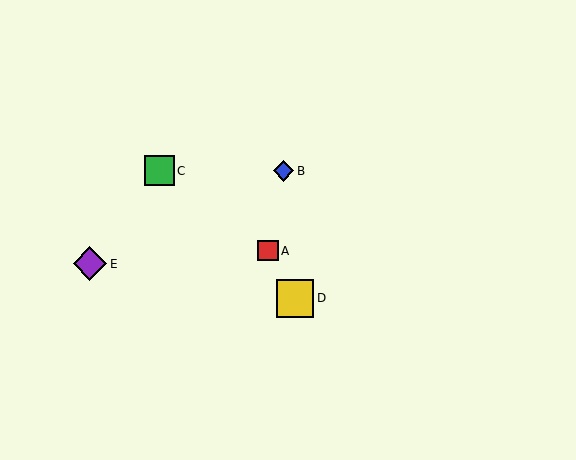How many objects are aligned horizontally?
2 objects (B, C) are aligned horizontally.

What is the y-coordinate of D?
Object D is at y≈298.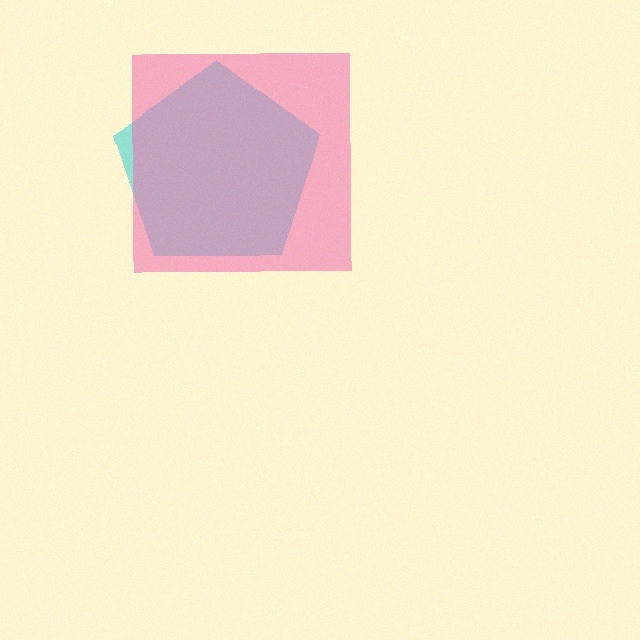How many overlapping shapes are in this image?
There are 2 overlapping shapes in the image.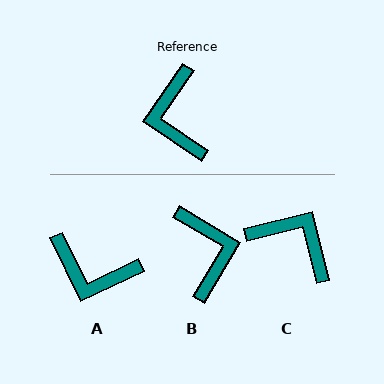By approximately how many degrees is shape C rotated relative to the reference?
Approximately 132 degrees clockwise.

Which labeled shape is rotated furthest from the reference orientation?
B, about 176 degrees away.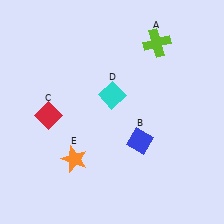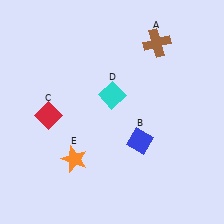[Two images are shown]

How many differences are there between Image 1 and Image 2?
There is 1 difference between the two images.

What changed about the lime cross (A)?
In Image 1, A is lime. In Image 2, it changed to brown.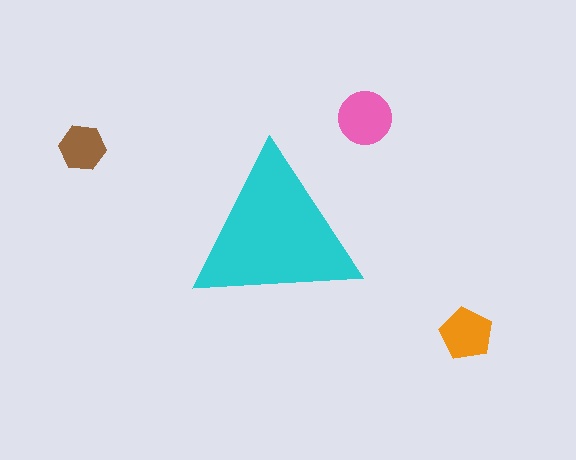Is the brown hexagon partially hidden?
No, the brown hexagon is fully visible.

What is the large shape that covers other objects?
A cyan triangle.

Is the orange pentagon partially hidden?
No, the orange pentagon is fully visible.